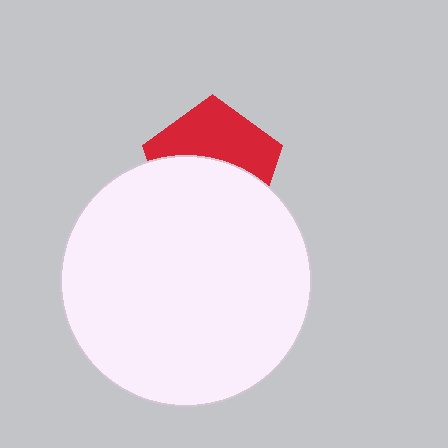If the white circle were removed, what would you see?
You would see the complete red pentagon.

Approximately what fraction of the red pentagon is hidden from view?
Roughly 54% of the red pentagon is hidden behind the white circle.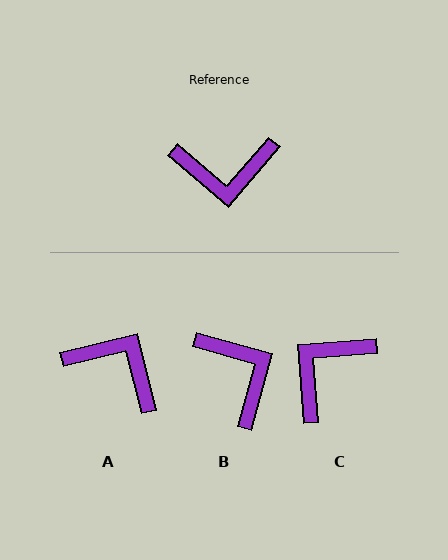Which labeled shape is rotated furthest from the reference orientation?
A, about 145 degrees away.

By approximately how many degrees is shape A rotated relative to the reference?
Approximately 145 degrees counter-clockwise.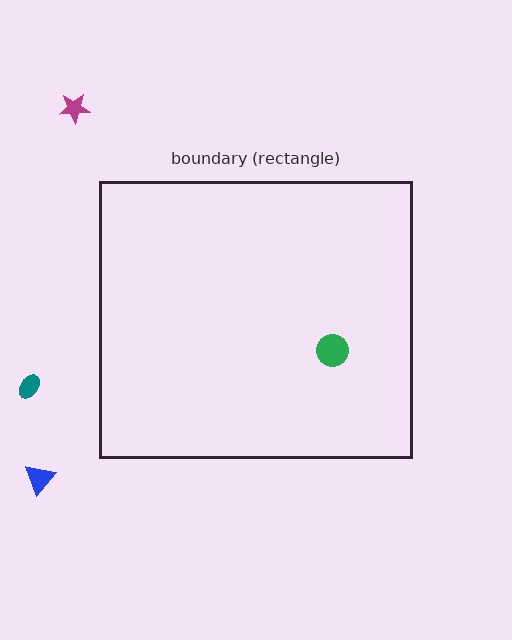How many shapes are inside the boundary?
1 inside, 3 outside.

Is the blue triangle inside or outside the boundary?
Outside.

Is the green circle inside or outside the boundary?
Inside.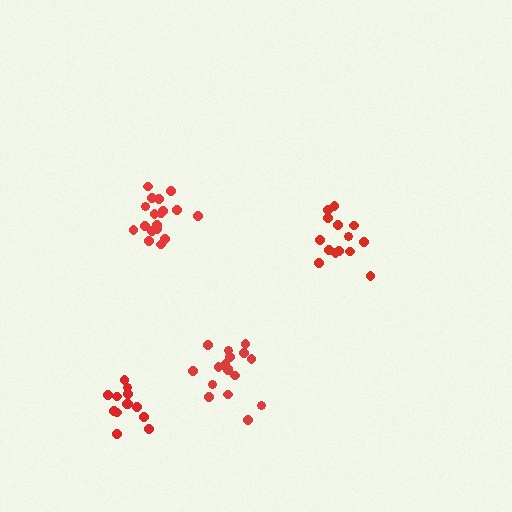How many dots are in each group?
Group 1: 18 dots, Group 2: 15 dots, Group 3: 18 dots, Group 4: 13 dots (64 total).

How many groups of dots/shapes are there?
There are 4 groups.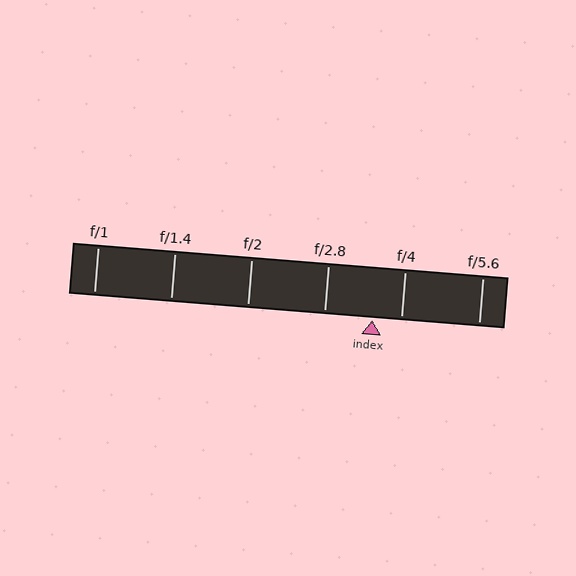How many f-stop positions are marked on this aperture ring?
There are 6 f-stop positions marked.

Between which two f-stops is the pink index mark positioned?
The index mark is between f/2.8 and f/4.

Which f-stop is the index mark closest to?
The index mark is closest to f/4.